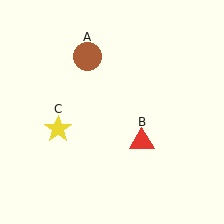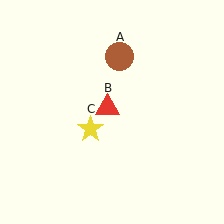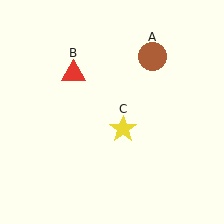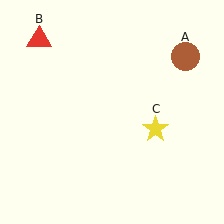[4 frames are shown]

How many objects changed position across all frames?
3 objects changed position: brown circle (object A), red triangle (object B), yellow star (object C).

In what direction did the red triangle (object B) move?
The red triangle (object B) moved up and to the left.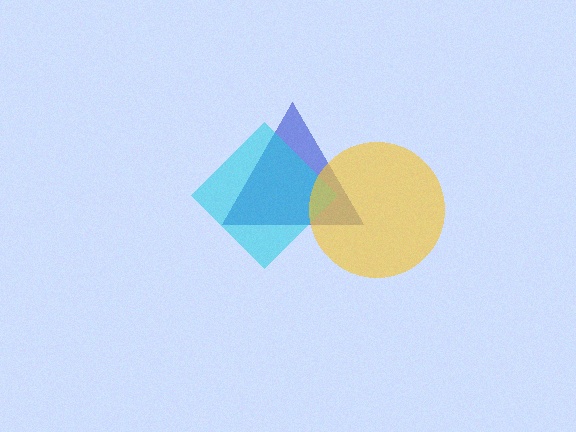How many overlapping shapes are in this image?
There are 3 overlapping shapes in the image.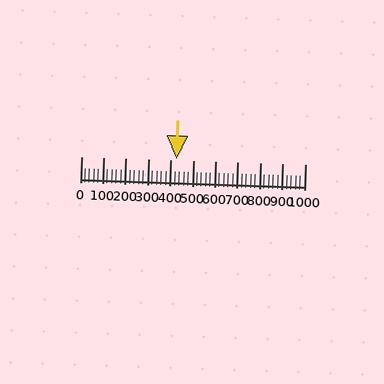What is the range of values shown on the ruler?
The ruler shows values from 0 to 1000.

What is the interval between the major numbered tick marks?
The major tick marks are spaced 100 units apart.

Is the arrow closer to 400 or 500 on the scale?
The arrow is closer to 400.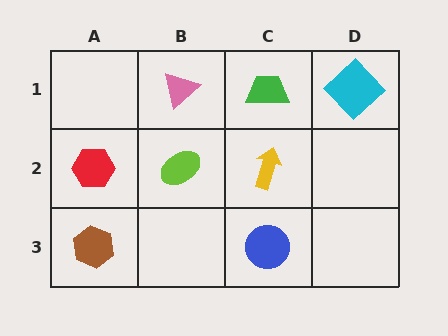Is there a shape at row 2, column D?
No, that cell is empty.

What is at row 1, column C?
A green trapezoid.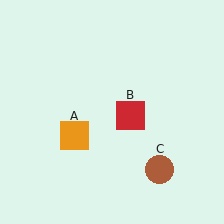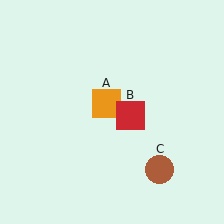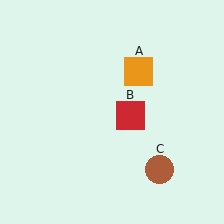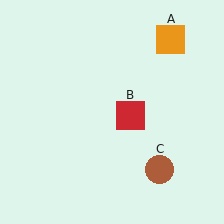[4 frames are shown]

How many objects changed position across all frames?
1 object changed position: orange square (object A).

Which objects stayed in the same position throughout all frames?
Red square (object B) and brown circle (object C) remained stationary.